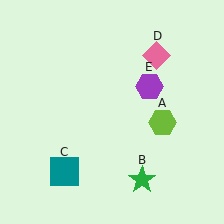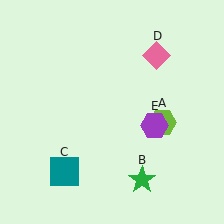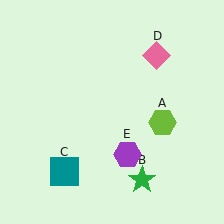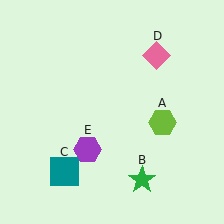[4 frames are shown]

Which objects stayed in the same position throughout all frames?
Lime hexagon (object A) and green star (object B) and teal square (object C) and pink diamond (object D) remained stationary.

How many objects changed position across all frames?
1 object changed position: purple hexagon (object E).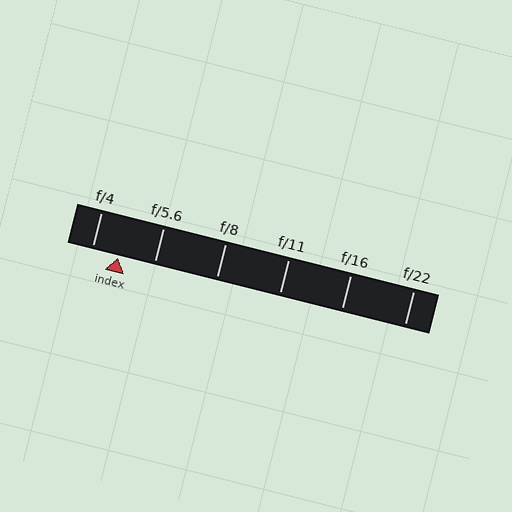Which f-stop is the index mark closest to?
The index mark is closest to f/4.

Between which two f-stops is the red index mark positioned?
The index mark is between f/4 and f/5.6.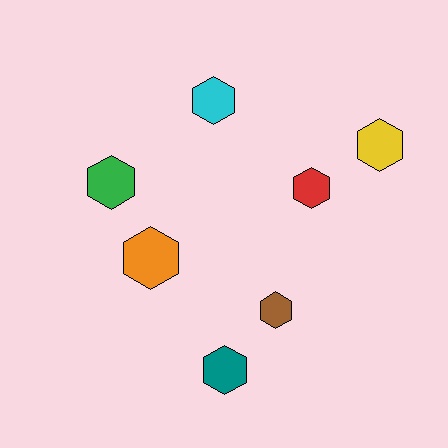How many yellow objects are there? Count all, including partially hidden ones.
There is 1 yellow object.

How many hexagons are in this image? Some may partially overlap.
There are 7 hexagons.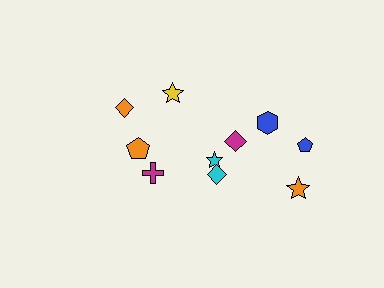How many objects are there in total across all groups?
There are 10 objects.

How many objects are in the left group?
There are 4 objects.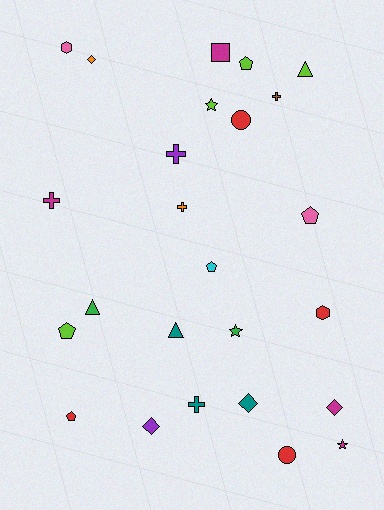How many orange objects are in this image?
There are 2 orange objects.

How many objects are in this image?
There are 25 objects.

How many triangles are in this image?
There are 3 triangles.